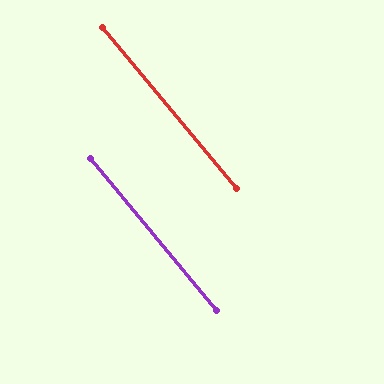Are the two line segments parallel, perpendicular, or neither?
Parallel — their directions differ by only 0.3°.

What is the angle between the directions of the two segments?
Approximately 0 degrees.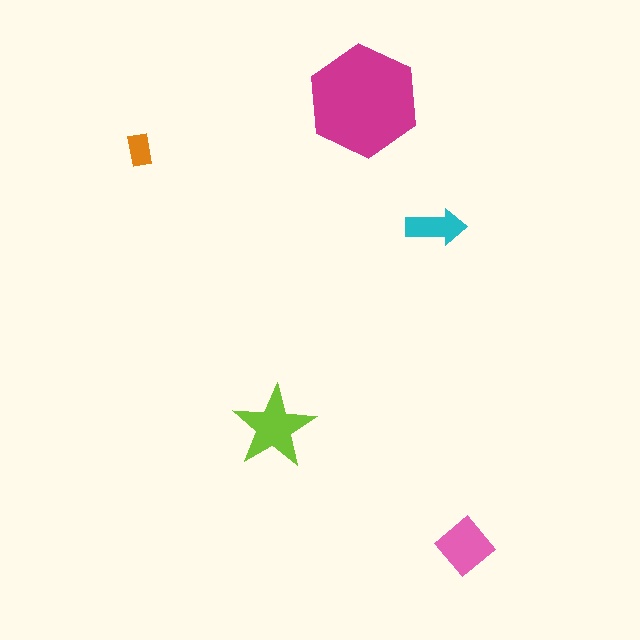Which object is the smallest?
The orange rectangle.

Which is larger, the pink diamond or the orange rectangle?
The pink diamond.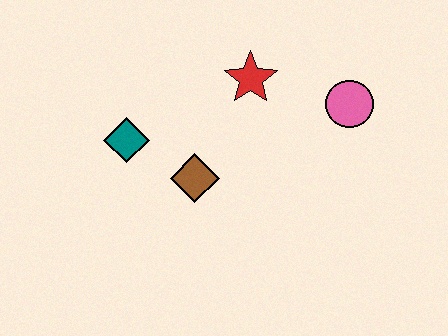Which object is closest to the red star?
The pink circle is closest to the red star.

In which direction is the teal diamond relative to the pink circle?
The teal diamond is to the left of the pink circle.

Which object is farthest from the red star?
The teal diamond is farthest from the red star.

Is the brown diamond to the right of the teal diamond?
Yes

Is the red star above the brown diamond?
Yes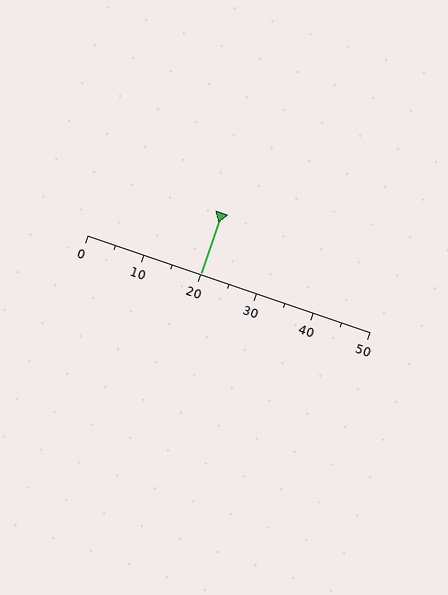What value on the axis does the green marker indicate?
The marker indicates approximately 20.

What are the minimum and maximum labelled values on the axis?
The axis runs from 0 to 50.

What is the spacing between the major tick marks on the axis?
The major ticks are spaced 10 apart.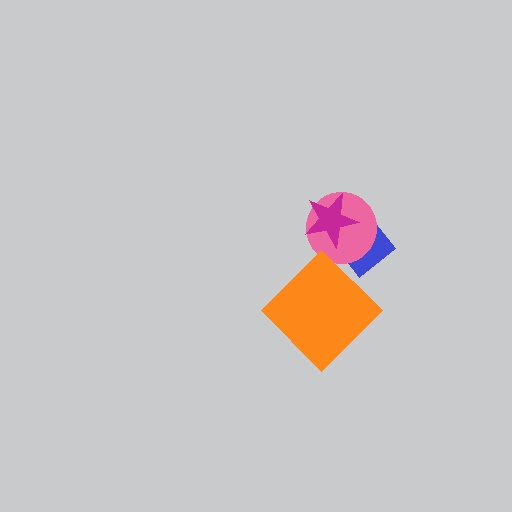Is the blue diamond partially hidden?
Yes, it is partially covered by another shape.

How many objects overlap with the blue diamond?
2 objects overlap with the blue diamond.